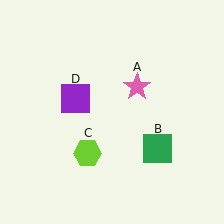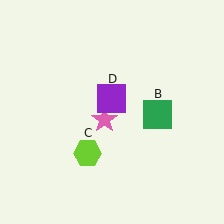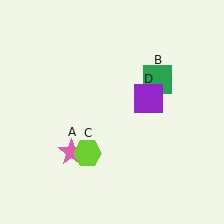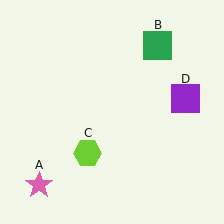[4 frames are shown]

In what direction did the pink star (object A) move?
The pink star (object A) moved down and to the left.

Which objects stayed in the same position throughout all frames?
Lime hexagon (object C) remained stationary.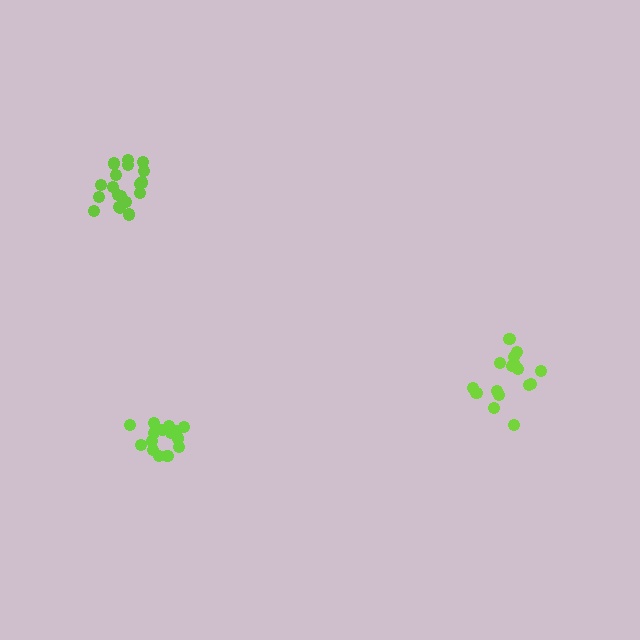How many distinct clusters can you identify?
There are 3 distinct clusters.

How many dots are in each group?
Group 1: 19 dots, Group 2: 16 dots, Group 3: 16 dots (51 total).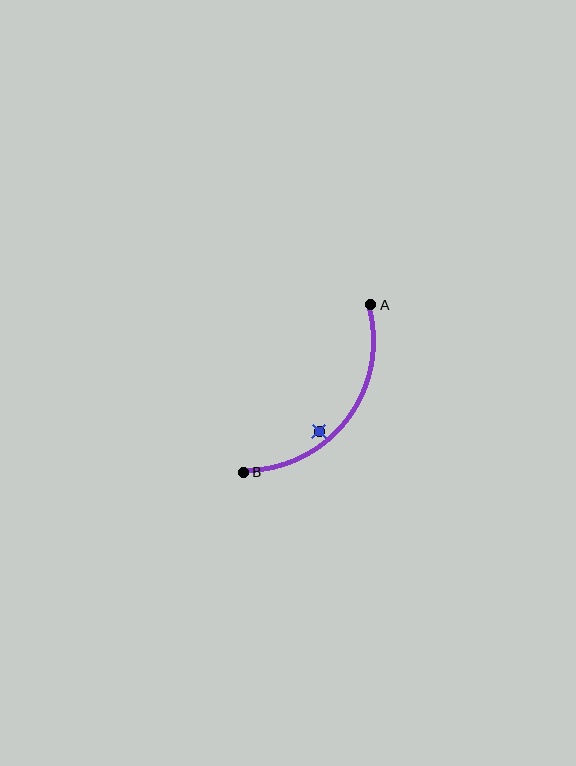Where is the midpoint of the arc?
The arc midpoint is the point on the curve farthest from the straight line joining A and B. It sits below and to the right of that line.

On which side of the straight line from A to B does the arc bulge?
The arc bulges below and to the right of the straight line connecting A and B.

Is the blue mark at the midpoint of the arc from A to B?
No — the blue mark does not lie on the arc at all. It sits slightly inside the curve.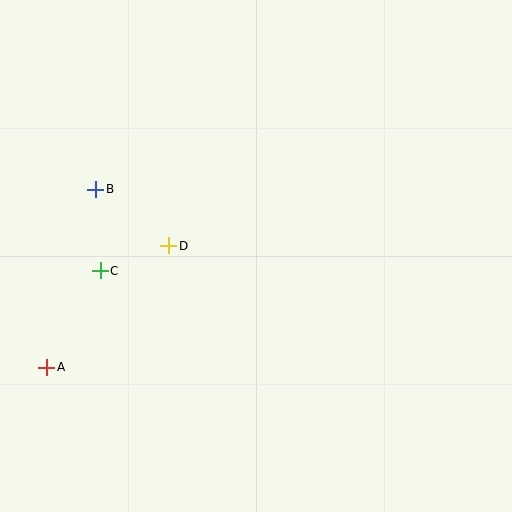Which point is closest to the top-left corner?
Point B is closest to the top-left corner.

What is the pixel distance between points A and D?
The distance between A and D is 173 pixels.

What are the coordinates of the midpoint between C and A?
The midpoint between C and A is at (73, 319).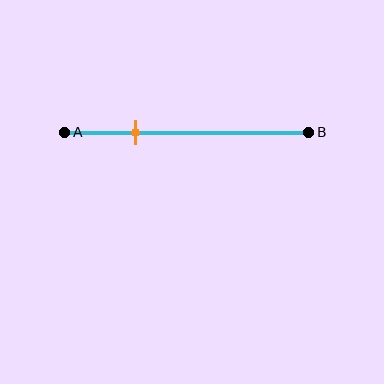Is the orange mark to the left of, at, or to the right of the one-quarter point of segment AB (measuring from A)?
The orange mark is to the right of the one-quarter point of segment AB.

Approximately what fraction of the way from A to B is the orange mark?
The orange mark is approximately 30% of the way from A to B.